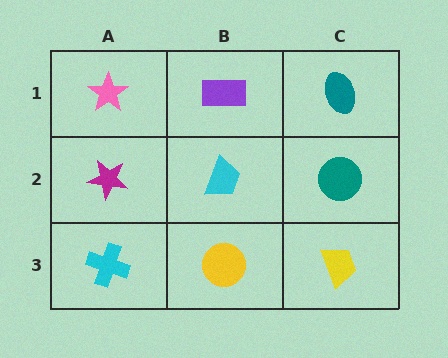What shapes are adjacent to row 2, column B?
A purple rectangle (row 1, column B), a yellow circle (row 3, column B), a magenta star (row 2, column A), a teal circle (row 2, column C).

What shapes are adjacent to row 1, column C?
A teal circle (row 2, column C), a purple rectangle (row 1, column B).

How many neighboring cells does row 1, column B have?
3.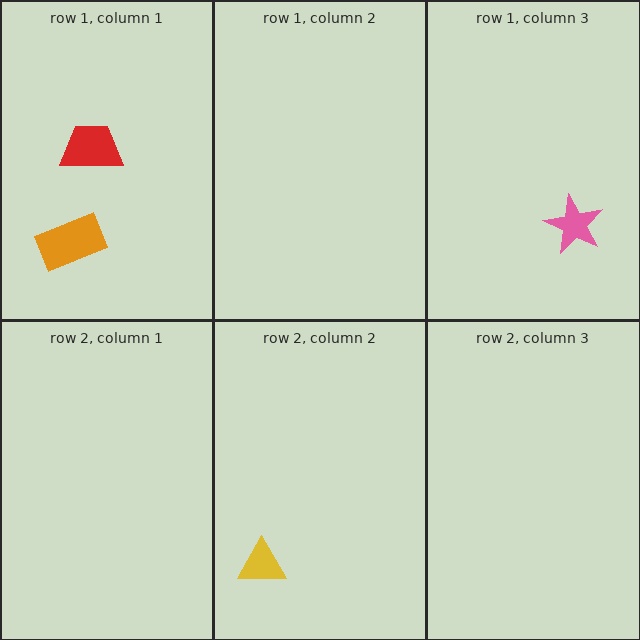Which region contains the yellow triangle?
The row 2, column 2 region.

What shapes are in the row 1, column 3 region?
The pink star.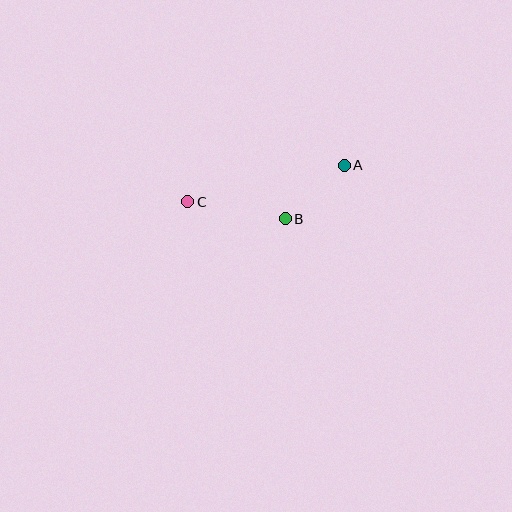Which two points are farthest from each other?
Points A and C are farthest from each other.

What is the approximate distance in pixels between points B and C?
The distance between B and C is approximately 99 pixels.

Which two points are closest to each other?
Points A and B are closest to each other.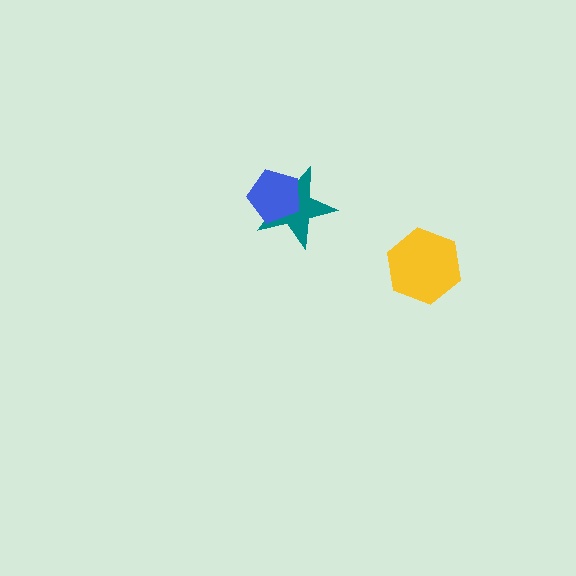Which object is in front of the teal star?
The blue pentagon is in front of the teal star.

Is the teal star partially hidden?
Yes, it is partially covered by another shape.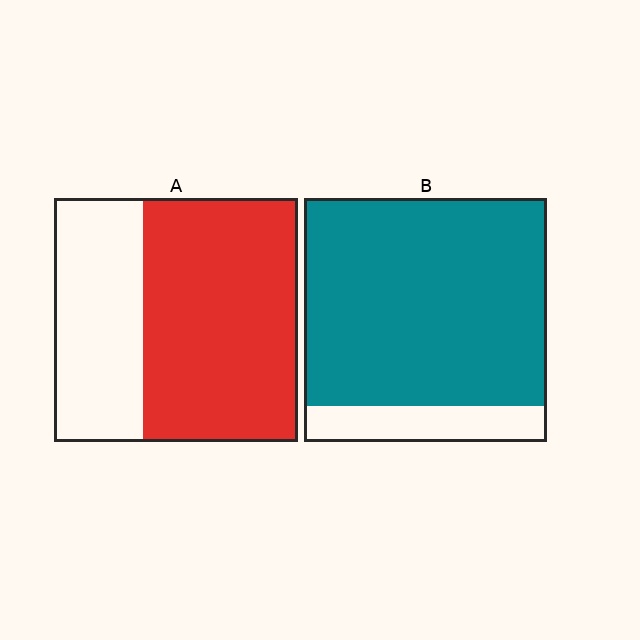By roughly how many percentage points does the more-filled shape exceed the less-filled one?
By roughly 20 percentage points (B over A).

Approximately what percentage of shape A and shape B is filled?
A is approximately 65% and B is approximately 85%.